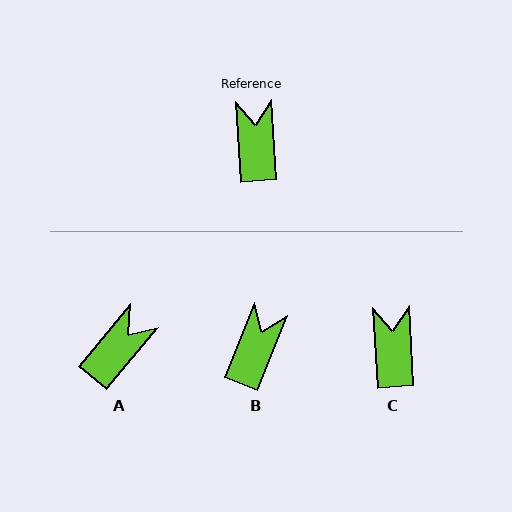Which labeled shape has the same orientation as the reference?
C.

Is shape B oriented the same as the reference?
No, it is off by about 25 degrees.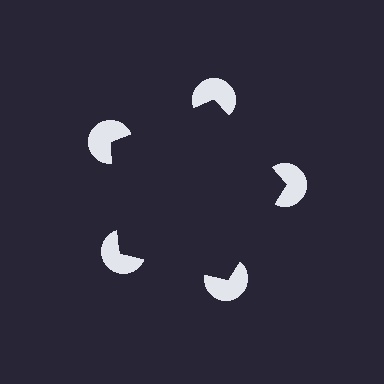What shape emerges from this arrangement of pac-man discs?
An illusory pentagon — its edges are inferred from the aligned wedge cuts in the pac-man discs, not physically drawn.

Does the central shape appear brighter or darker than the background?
It typically appears slightly darker than the background, even though no actual brightness change is drawn.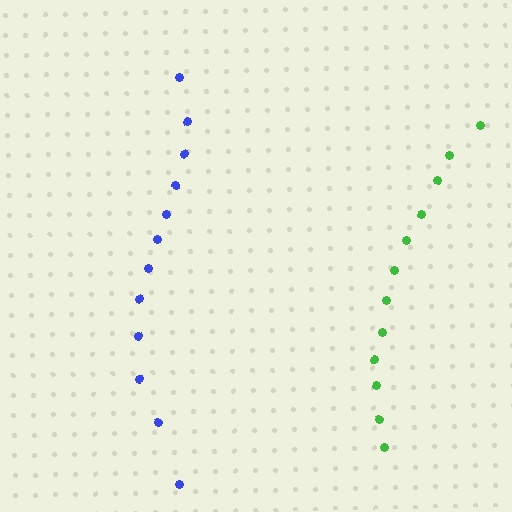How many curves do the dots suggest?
There are 2 distinct paths.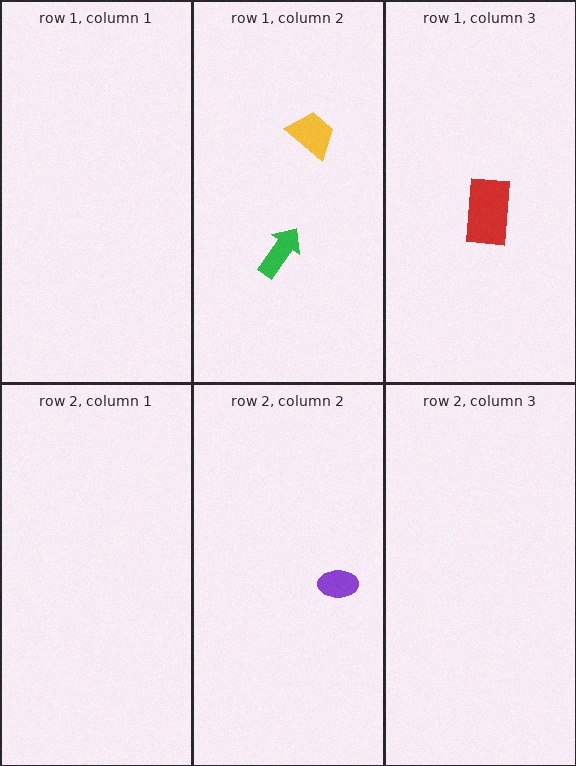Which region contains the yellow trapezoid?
The row 1, column 2 region.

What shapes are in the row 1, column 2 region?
The yellow trapezoid, the green arrow.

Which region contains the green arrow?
The row 1, column 2 region.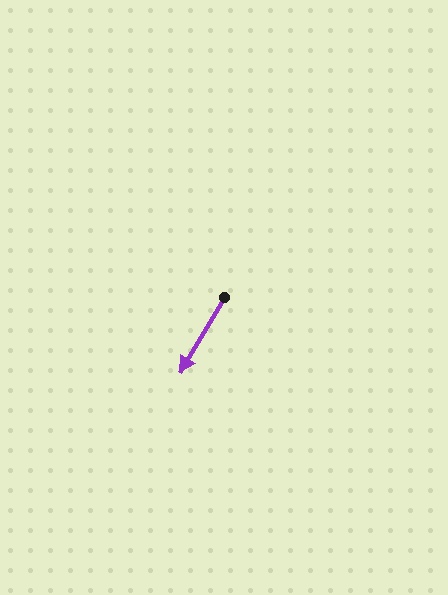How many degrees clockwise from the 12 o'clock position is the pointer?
Approximately 210 degrees.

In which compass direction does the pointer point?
Southwest.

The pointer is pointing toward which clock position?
Roughly 7 o'clock.